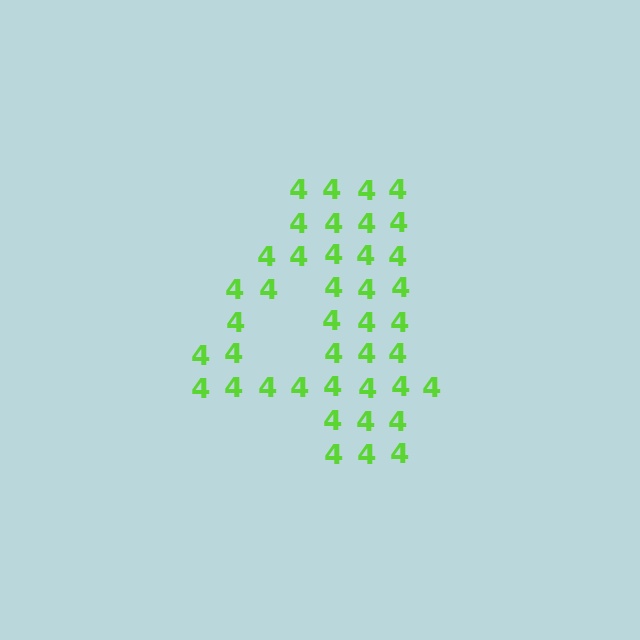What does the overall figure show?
The overall figure shows the digit 4.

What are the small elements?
The small elements are digit 4's.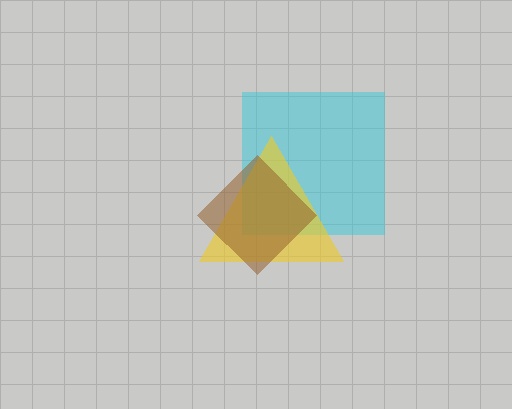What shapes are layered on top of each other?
The layered shapes are: a cyan square, a yellow triangle, a brown diamond.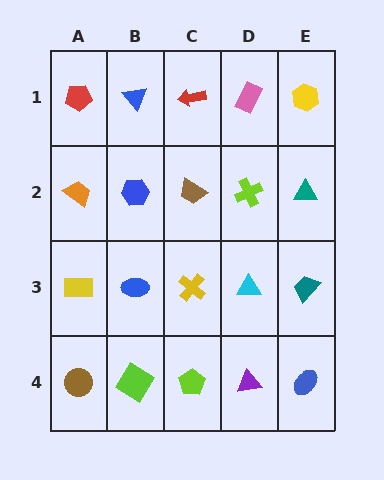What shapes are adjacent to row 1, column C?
A brown trapezoid (row 2, column C), a blue triangle (row 1, column B), a pink rectangle (row 1, column D).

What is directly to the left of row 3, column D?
A yellow cross.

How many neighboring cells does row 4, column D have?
3.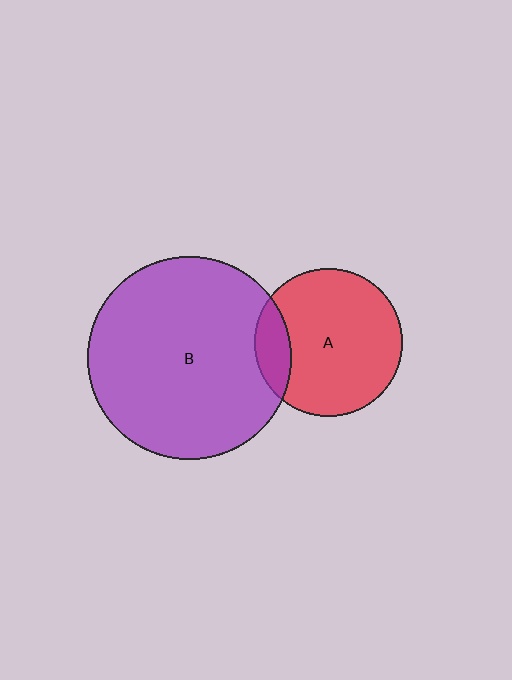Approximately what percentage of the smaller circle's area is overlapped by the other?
Approximately 15%.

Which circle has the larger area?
Circle B (purple).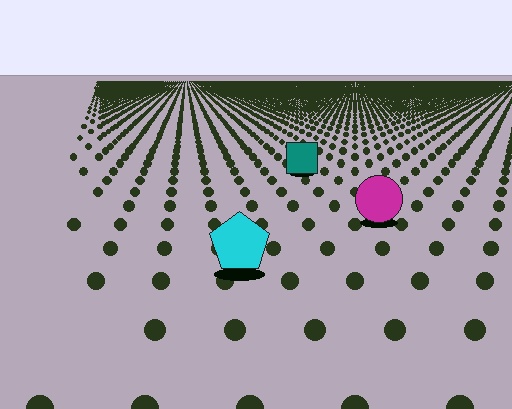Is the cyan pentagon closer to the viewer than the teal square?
Yes. The cyan pentagon is closer — you can tell from the texture gradient: the ground texture is coarser near it.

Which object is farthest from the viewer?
The teal square is farthest from the viewer. It appears smaller and the ground texture around it is denser.